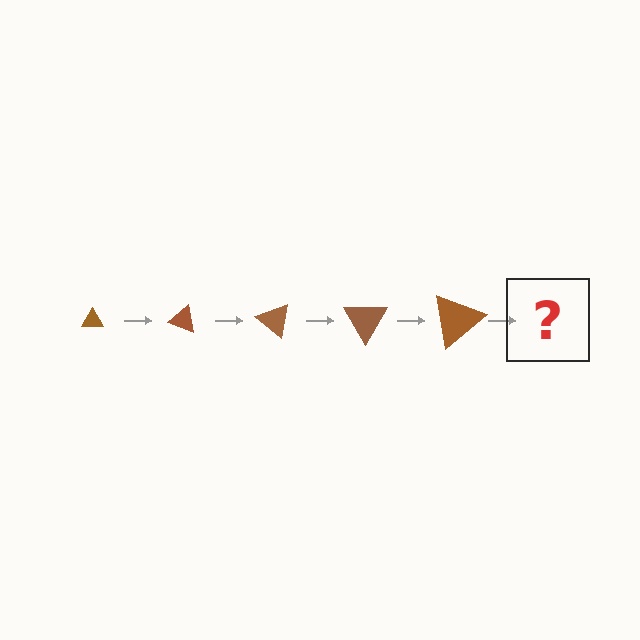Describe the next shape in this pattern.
It should be a triangle, larger than the previous one and rotated 100 degrees from the start.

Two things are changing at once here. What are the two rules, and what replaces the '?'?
The two rules are that the triangle grows larger each step and it rotates 20 degrees each step. The '?' should be a triangle, larger than the previous one and rotated 100 degrees from the start.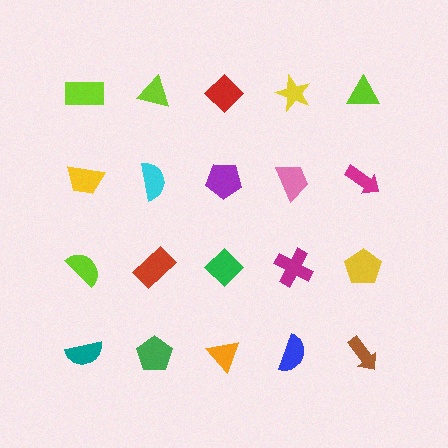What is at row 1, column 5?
A lime triangle.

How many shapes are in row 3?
5 shapes.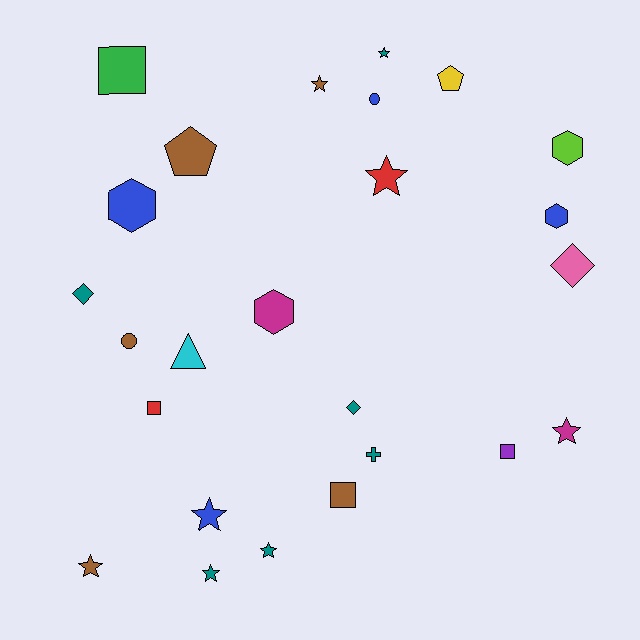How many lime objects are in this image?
There is 1 lime object.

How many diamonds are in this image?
There are 3 diamonds.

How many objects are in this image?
There are 25 objects.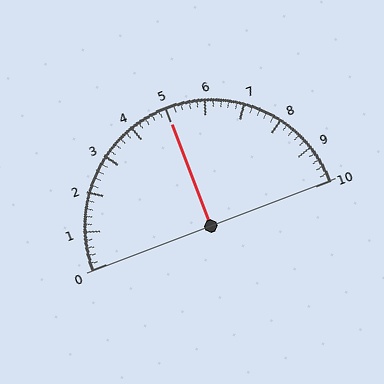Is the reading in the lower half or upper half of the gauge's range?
The reading is in the upper half of the range (0 to 10).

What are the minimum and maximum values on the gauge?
The gauge ranges from 0 to 10.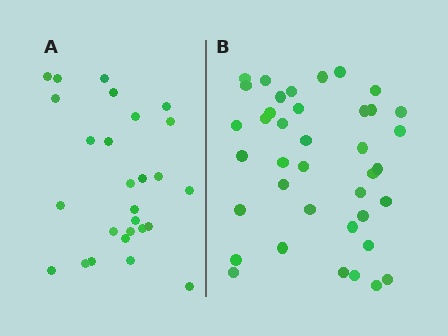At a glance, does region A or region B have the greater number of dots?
Region B (the right region) has more dots.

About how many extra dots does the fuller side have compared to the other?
Region B has roughly 12 or so more dots than region A.